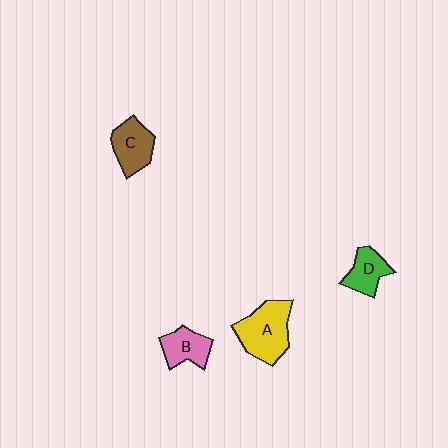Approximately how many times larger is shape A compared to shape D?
Approximately 1.7 times.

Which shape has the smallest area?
Shape D (green).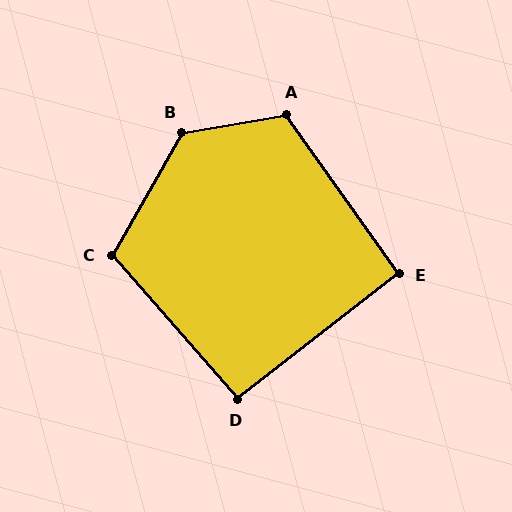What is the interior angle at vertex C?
Approximately 109 degrees (obtuse).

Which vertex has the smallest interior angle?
E, at approximately 93 degrees.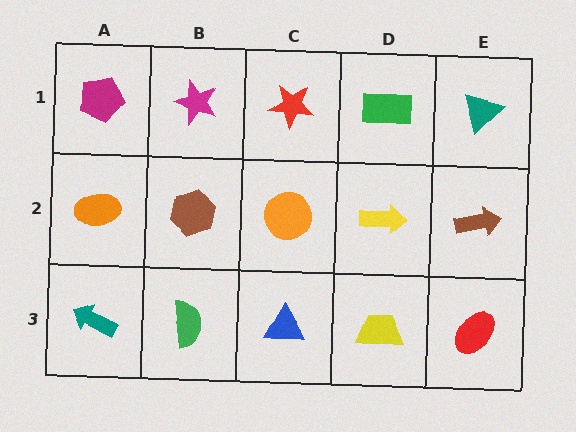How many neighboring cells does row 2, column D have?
4.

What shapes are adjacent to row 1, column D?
A yellow arrow (row 2, column D), a red star (row 1, column C), a teal triangle (row 1, column E).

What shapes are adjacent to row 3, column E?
A brown arrow (row 2, column E), a yellow trapezoid (row 3, column D).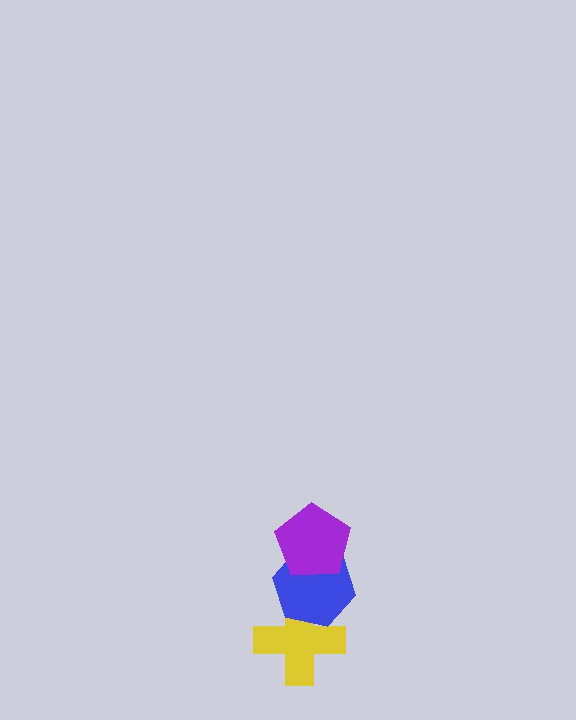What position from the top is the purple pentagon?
The purple pentagon is 1st from the top.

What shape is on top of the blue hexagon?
The purple pentagon is on top of the blue hexagon.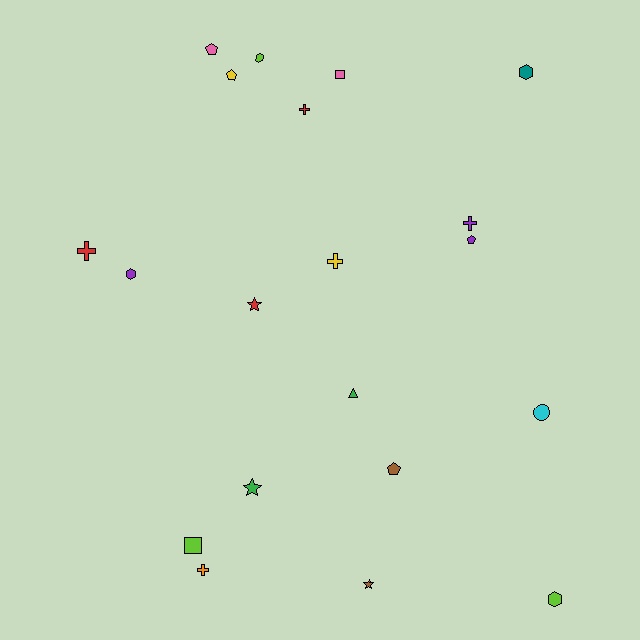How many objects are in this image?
There are 20 objects.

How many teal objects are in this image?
There is 1 teal object.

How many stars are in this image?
There are 3 stars.